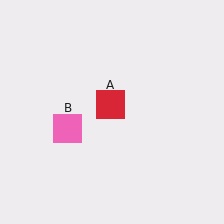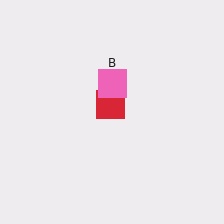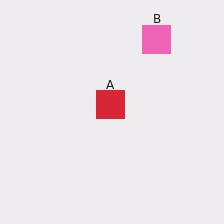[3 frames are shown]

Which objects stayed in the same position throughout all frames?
Red square (object A) remained stationary.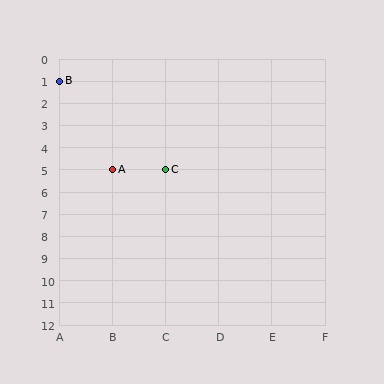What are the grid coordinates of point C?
Point C is at grid coordinates (C, 5).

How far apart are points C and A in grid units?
Points C and A are 1 column apart.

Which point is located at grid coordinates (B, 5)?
Point A is at (B, 5).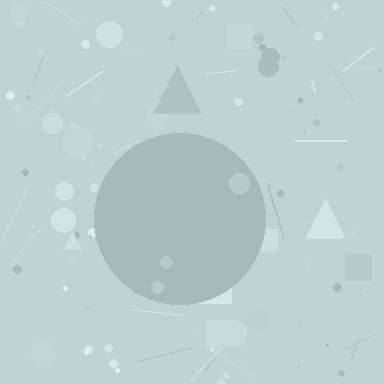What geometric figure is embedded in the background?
A circle is embedded in the background.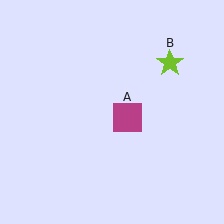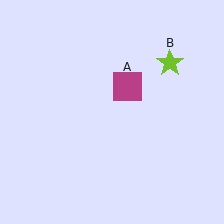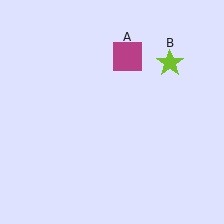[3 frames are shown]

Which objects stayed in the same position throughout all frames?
Lime star (object B) remained stationary.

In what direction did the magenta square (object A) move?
The magenta square (object A) moved up.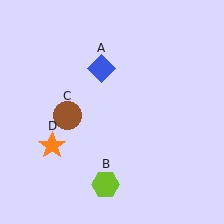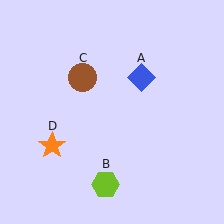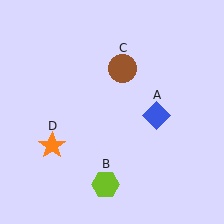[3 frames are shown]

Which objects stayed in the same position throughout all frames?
Lime hexagon (object B) and orange star (object D) remained stationary.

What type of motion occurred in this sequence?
The blue diamond (object A), brown circle (object C) rotated clockwise around the center of the scene.